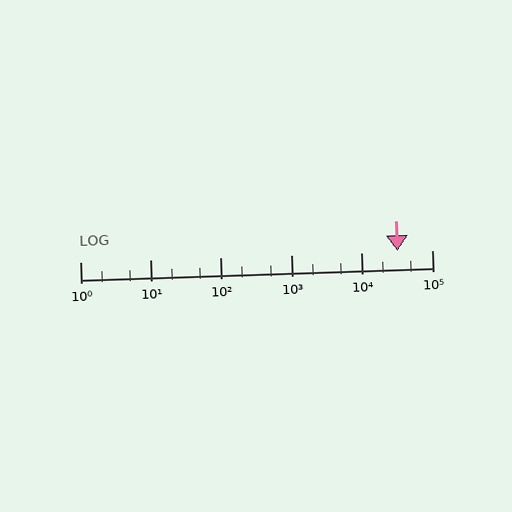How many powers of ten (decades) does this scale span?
The scale spans 5 decades, from 1 to 100000.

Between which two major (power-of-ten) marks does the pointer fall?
The pointer is between 10000 and 100000.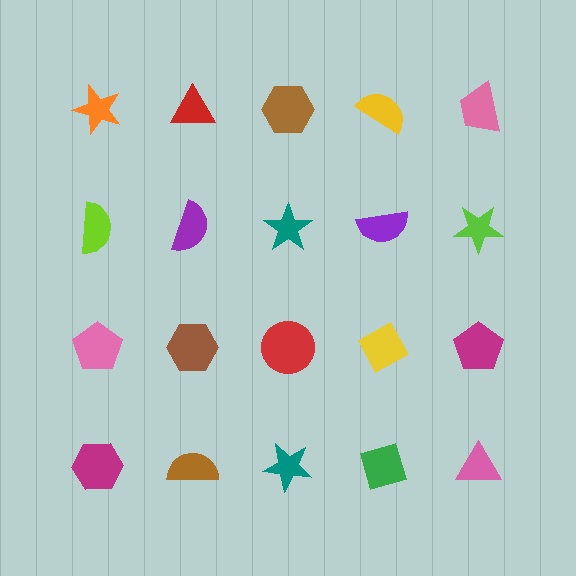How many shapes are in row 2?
5 shapes.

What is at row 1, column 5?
A pink trapezoid.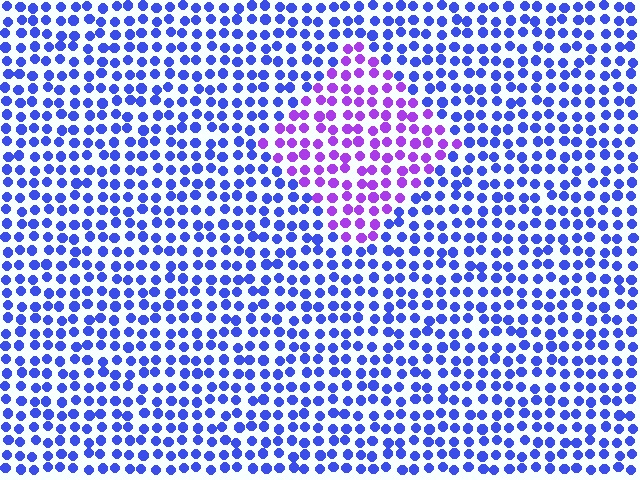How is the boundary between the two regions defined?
The boundary is defined purely by a slight shift in hue (about 45 degrees). Spacing, size, and orientation are identical on both sides.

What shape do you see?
I see a diamond.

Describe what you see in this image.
The image is filled with small blue elements in a uniform arrangement. A diamond-shaped region is visible where the elements are tinted to a slightly different hue, forming a subtle color boundary.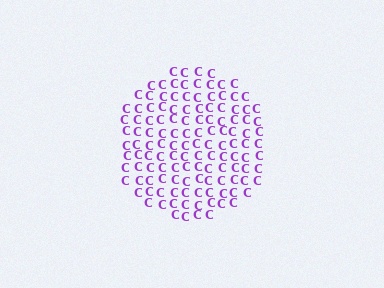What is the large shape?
The large shape is a circle.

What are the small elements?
The small elements are letter C's.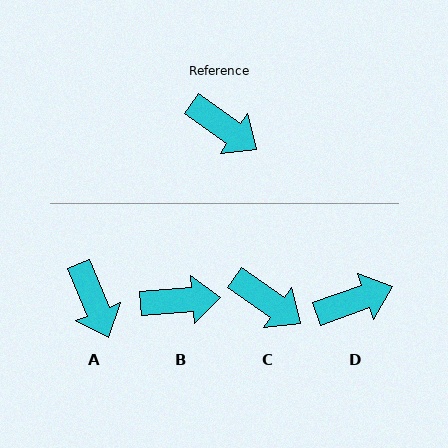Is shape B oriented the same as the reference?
No, it is off by about 40 degrees.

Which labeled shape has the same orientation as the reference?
C.